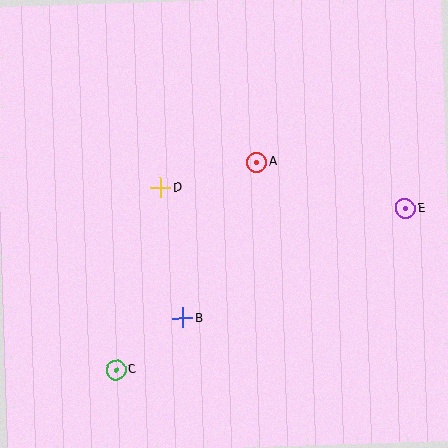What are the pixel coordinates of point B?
Point B is at (183, 318).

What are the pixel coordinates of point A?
Point A is at (257, 162).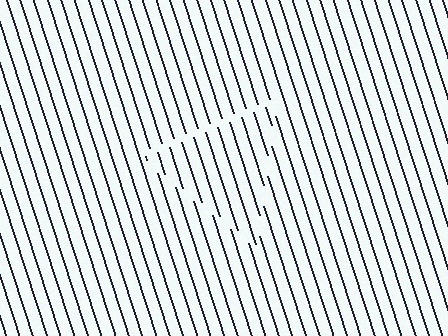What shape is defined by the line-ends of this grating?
An illusory triangle. The interior of the shape contains the same grating, shifted by half a period — the contour is defined by the phase discontinuity where line-ends from the inner and outer gratings abut.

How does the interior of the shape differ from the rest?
The interior of the shape contains the same grating, shifted by half a period — the contour is defined by the phase discontinuity where line-ends from the inner and outer gratings abut.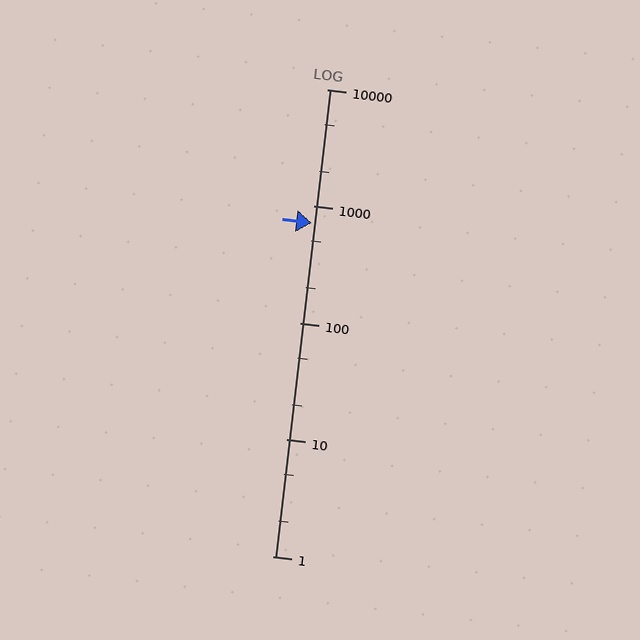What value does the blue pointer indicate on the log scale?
The pointer indicates approximately 720.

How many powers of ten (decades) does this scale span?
The scale spans 4 decades, from 1 to 10000.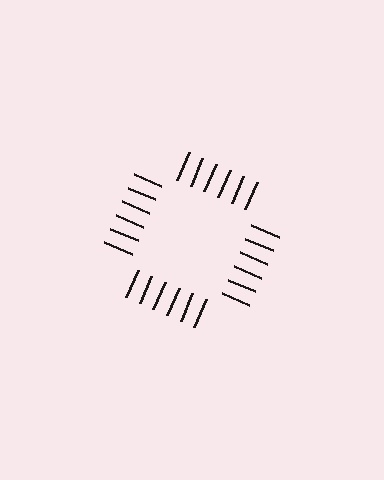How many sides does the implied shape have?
4 sides — the line-ends trace a square.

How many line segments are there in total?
24 — 6 along each of the 4 edges.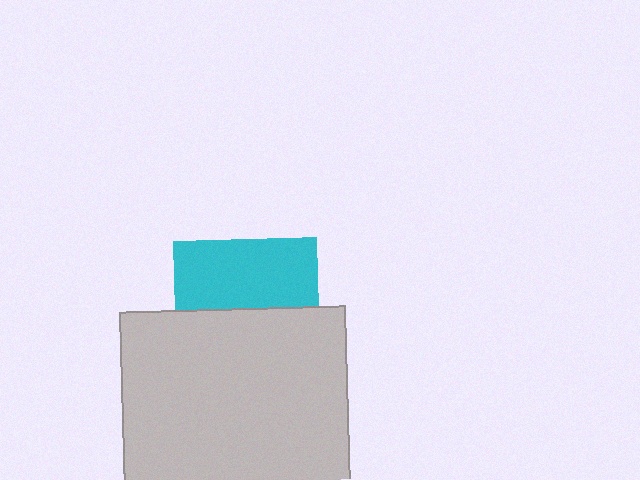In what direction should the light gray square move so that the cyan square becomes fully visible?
The light gray square should move down. That is the shortest direction to clear the overlap and leave the cyan square fully visible.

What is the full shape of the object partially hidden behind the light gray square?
The partially hidden object is a cyan square.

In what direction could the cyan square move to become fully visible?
The cyan square could move up. That would shift it out from behind the light gray square entirely.